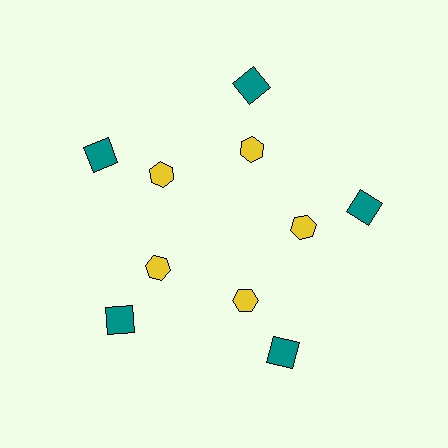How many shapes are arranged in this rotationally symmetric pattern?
There are 10 shapes, arranged in 5 groups of 2.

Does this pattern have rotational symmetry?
Yes, this pattern has 5-fold rotational symmetry. It looks the same after rotating 72 degrees around the center.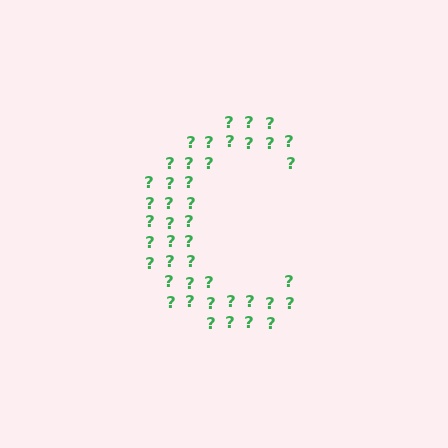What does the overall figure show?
The overall figure shows the letter C.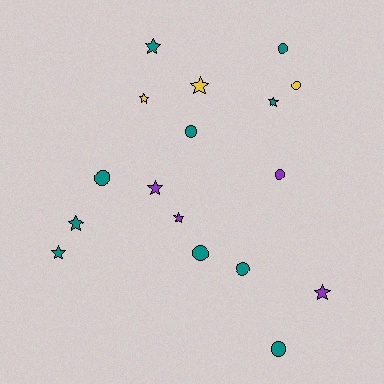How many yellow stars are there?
There are 2 yellow stars.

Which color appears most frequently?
Teal, with 10 objects.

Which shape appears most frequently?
Star, with 9 objects.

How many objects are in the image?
There are 17 objects.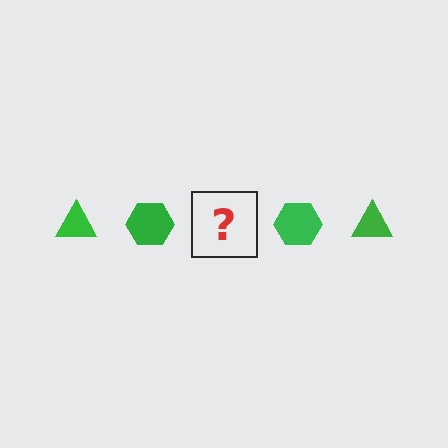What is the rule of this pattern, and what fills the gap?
The rule is that the pattern cycles through triangle, hexagon shapes in green. The gap should be filled with a green triangle.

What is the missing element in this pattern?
The missing element is a green triangle.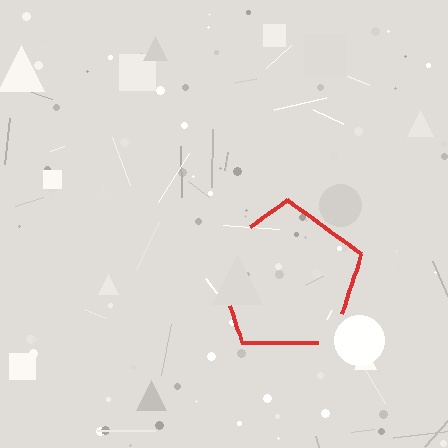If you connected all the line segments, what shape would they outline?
They would outline a pentagon.